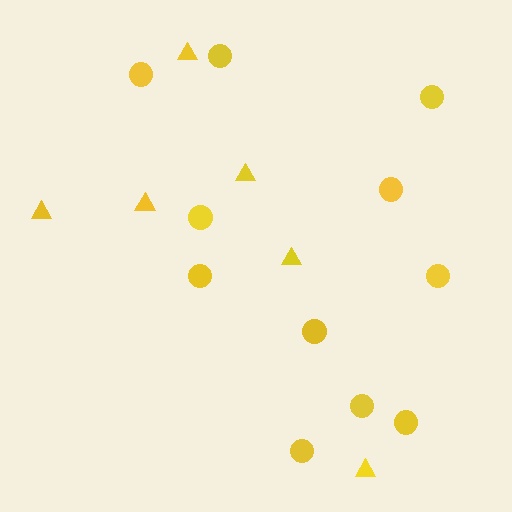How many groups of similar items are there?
There are 2 groups: one group of triangles (6) and one group of circles (11).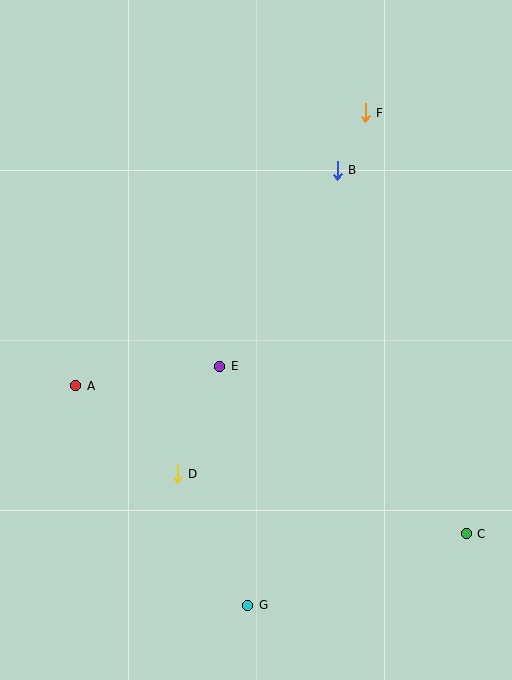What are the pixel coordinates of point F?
Point F is at (365, 113).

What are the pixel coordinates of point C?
Point C is at (466, 534).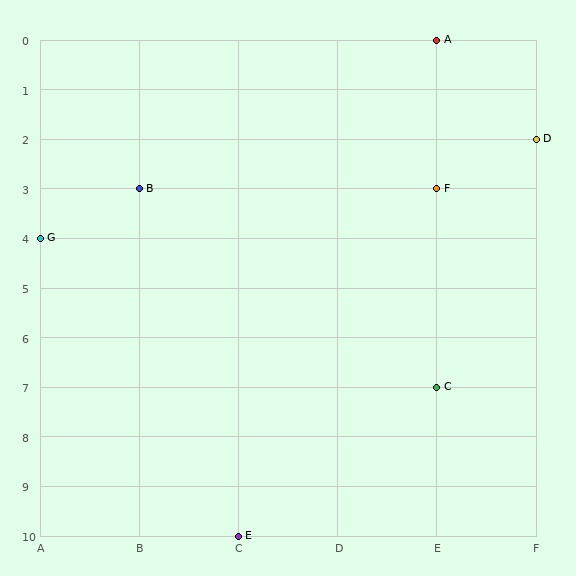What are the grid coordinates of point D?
Point D is at grid coordinates (F, 2).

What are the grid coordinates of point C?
Point C is at grid coordinates (E, 7).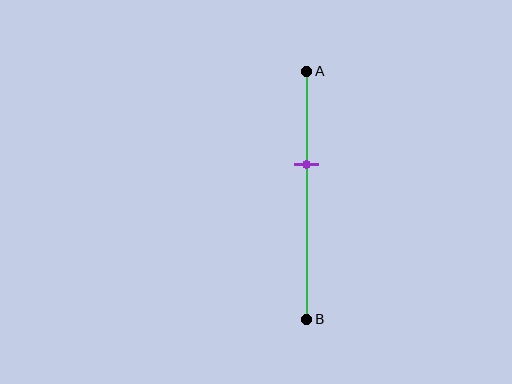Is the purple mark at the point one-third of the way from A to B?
No, the mark is at about 35% from A, not at the 33% one-third point.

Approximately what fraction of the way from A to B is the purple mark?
The purple mark is approximately 35% of the way from A to B.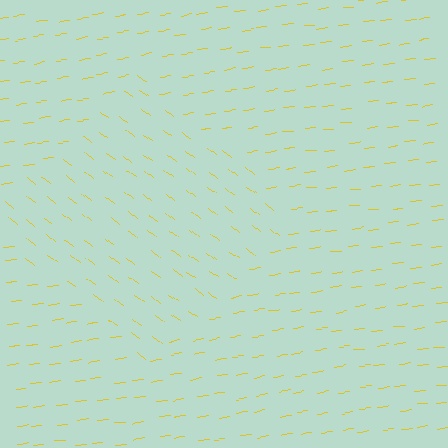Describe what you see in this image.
The image is filled with small yellow line segments. A diamond region in the image has lines oriented differently from the surrounding lines, creating a visible texture boundary.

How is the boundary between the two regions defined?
The boundary is defined purely by a change in line orientation (approximately 45 degrees difference). All lines are the same color and thickness.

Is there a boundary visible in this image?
Yes, there is a texture boundary formed by a change in line orientation.